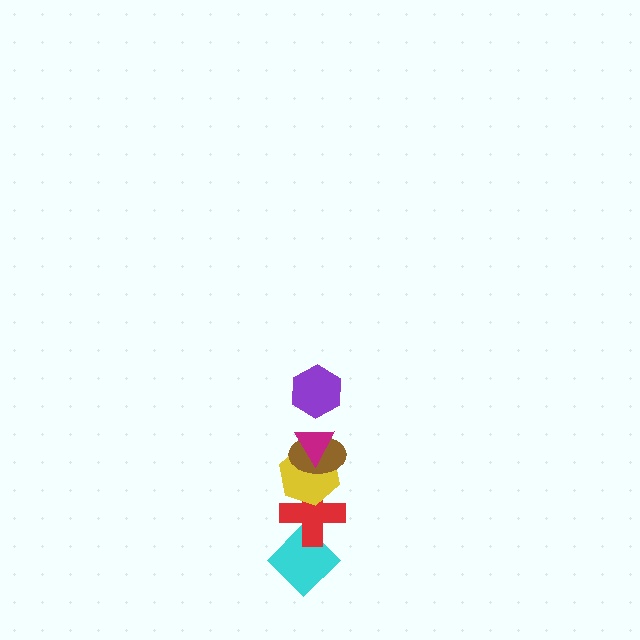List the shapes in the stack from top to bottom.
From top to bottom: the purple hexagon, the magenta triangle, the brown ellipse, the yellow hexagon, the red cross, the cyan diamond.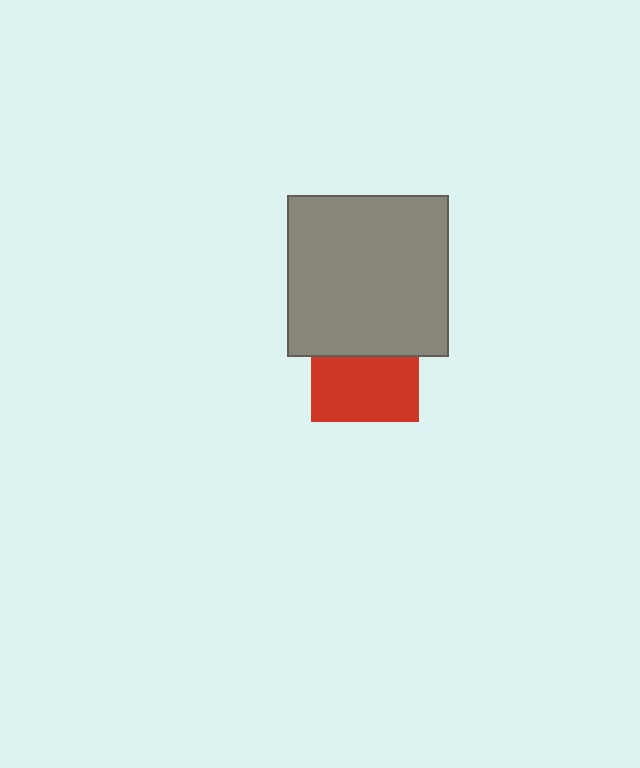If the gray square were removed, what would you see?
You would see the complete red square.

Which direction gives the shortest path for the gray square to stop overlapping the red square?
Moving up gives the shortest separation.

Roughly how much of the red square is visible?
About half of it is visible (roughly 59%).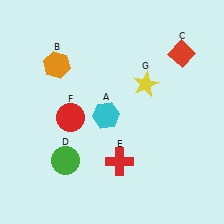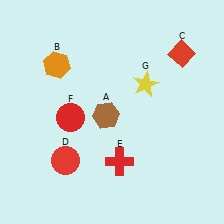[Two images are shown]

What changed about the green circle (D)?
In Image 1, D is green. In Image 2, it changed to red.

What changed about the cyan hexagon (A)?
In Image 1, A is cyan. In Image 2, it changed to brown.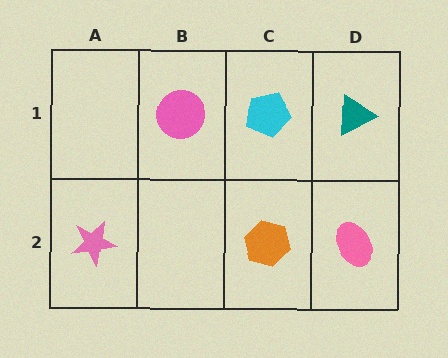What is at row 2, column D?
A pink ellipse.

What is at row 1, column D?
A teal triangle.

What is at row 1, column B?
A pink circle.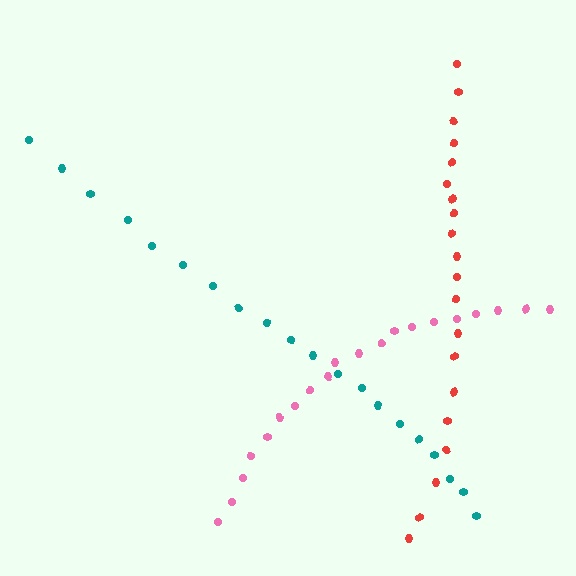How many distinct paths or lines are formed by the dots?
There are 3 distinct paths.